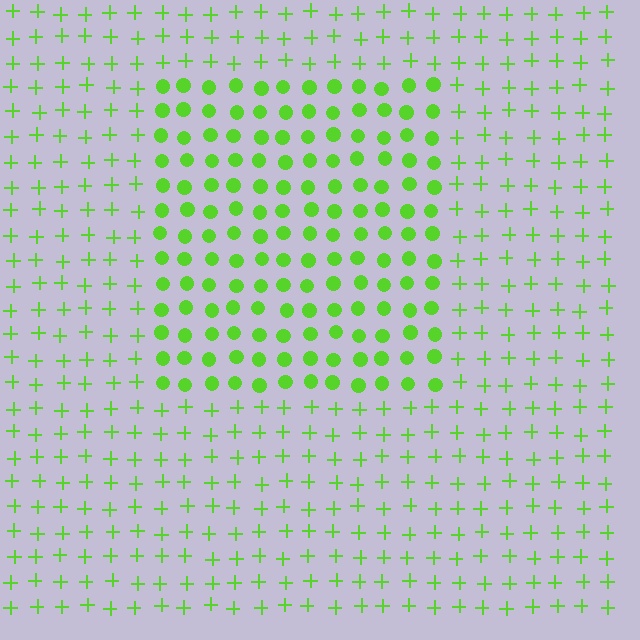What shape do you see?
I see a rectangle.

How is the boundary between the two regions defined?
The boundary is defined by a change in element shape: circles inside vs. plus signs outside. All elements share the same color and spacing.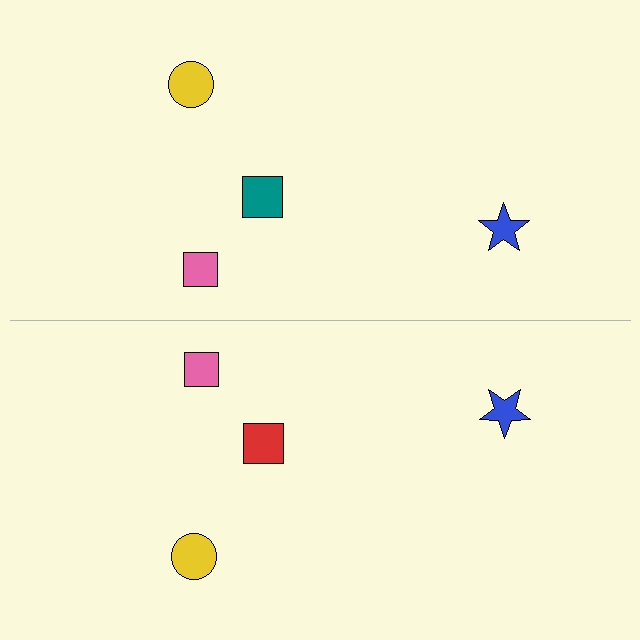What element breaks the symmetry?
The red square on the bottom side breaks the symmetry — its mirror counterpart is teal.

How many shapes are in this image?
There are 8 shapes in this image.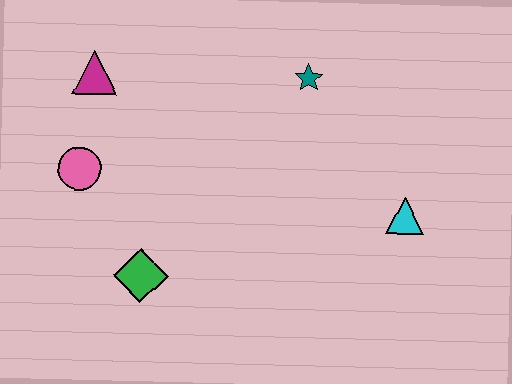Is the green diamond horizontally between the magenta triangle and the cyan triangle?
Yes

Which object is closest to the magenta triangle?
The pink circle is closest to the magenta triangle.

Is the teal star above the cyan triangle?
Yes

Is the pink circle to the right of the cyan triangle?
No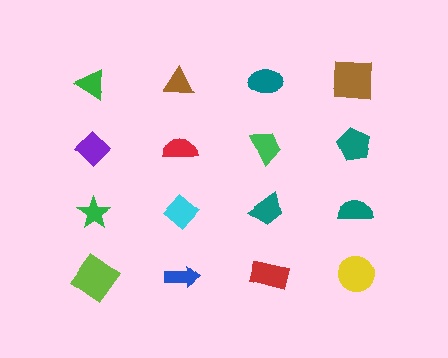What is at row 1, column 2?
A brown triangle.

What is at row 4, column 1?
A lime diamond.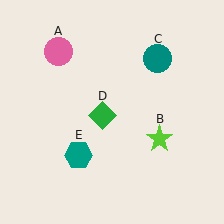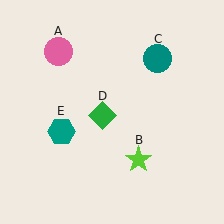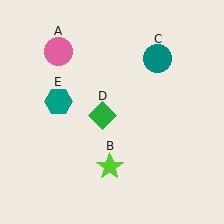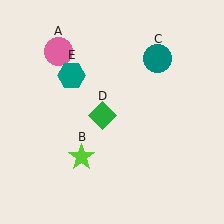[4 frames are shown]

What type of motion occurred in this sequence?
The lime star (object B), teal hexagon (object E) rotated clockwise around the center of the scene.